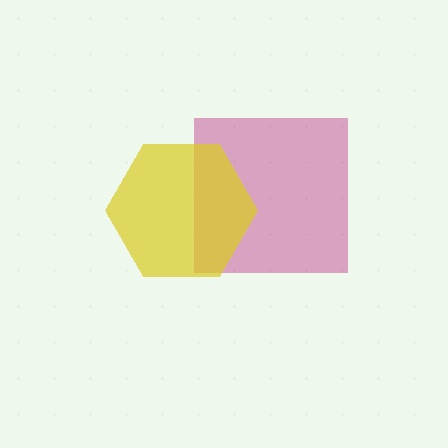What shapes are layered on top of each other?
The layered shapes are: a magenta square, a yellow hexagon.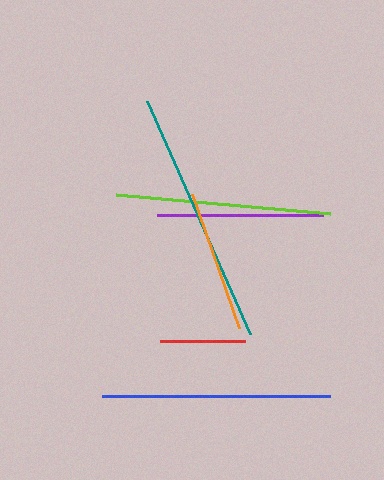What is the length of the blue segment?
The blue segment is approximately 228 pixels long.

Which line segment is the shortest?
The red line is the shortest at approximately 85 pixels.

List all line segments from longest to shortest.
From longest to shortest: teal, blue, lime, purple, orange, red.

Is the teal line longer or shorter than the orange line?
The teal line is longer than the orange line.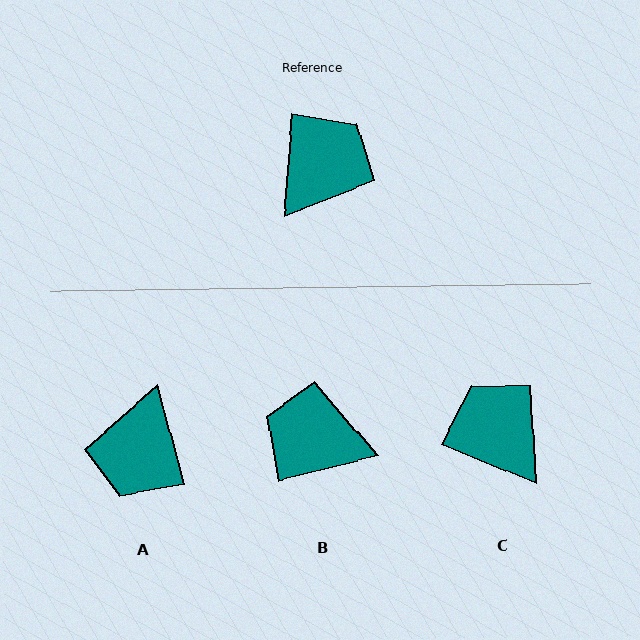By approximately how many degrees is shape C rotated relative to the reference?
Approximately 72 degrees counter-clockwise.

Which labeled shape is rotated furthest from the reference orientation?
A, about 160 degrees away.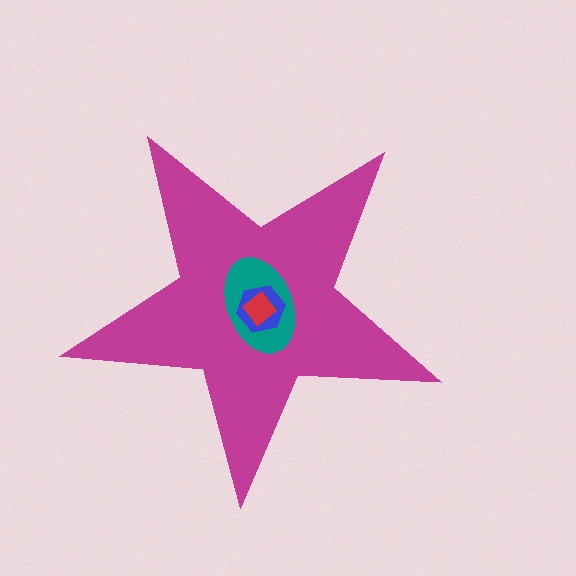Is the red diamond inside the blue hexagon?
Yes.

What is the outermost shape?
The magenta star.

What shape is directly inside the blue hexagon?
The red diamond.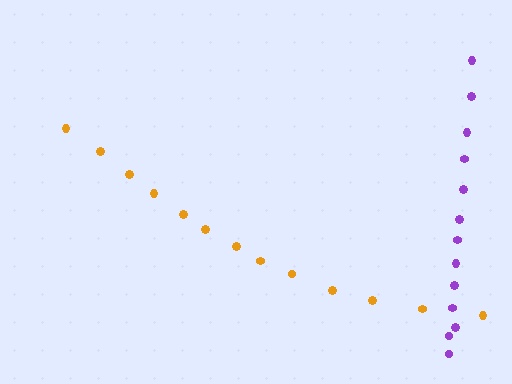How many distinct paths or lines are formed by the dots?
There are 2 distinct paths.